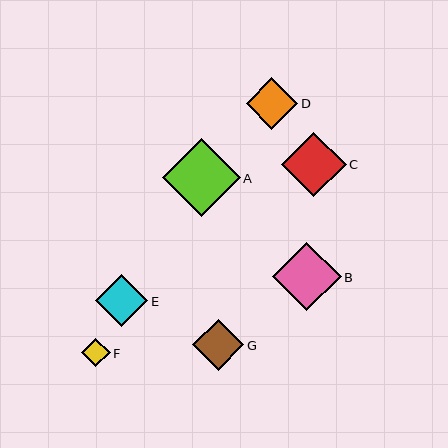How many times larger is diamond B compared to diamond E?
Diamond B is approximately 1.3 times the size of diamond E.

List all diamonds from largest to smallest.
From largest to smallest: A, B, C, E, D, G, F.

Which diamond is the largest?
Diamond A is the largest with a size of approximately 78 pixels.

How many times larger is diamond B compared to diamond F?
Diamond B is approximately 2.4 times the size of diamond F.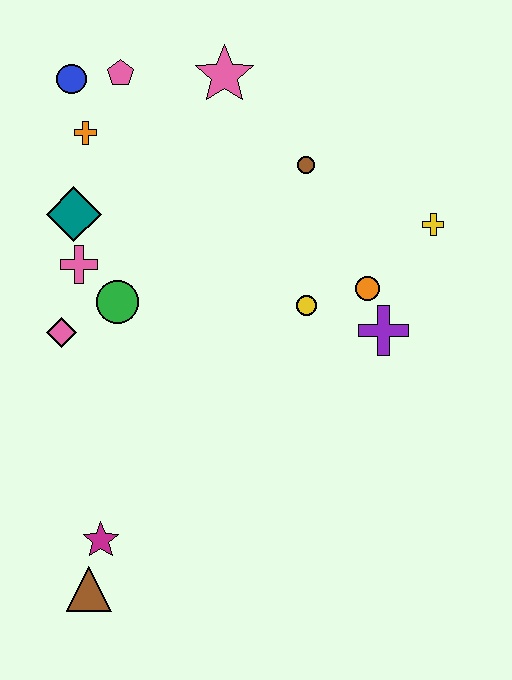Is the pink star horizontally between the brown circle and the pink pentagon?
Yes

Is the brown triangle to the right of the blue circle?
Yes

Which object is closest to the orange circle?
The purple cross is closest to the orange circle.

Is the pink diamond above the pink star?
No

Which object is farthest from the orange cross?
The brown triangle is farthest from the orange cross.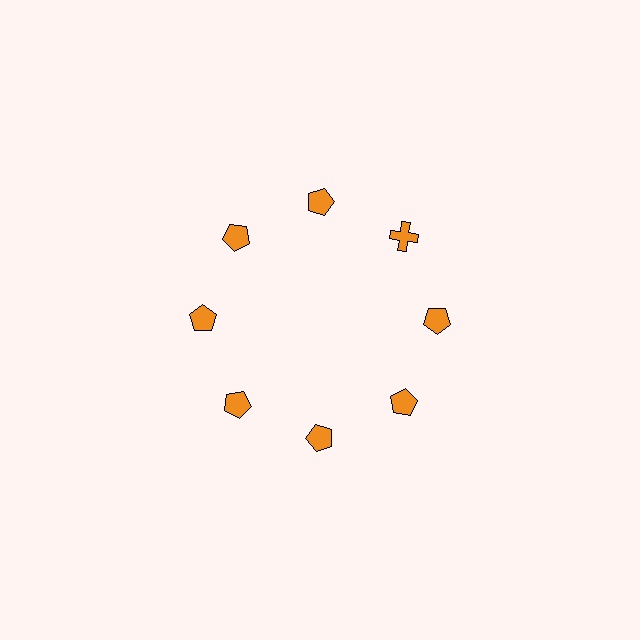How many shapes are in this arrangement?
There are 8 shapes arranged in a ring pattern.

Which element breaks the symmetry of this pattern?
The orange cross at roughly the 2 o'clock position breaks the symmetry. All other shapes are orange pentagons.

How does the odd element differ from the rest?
It has a different shape: cross instead of pentagon.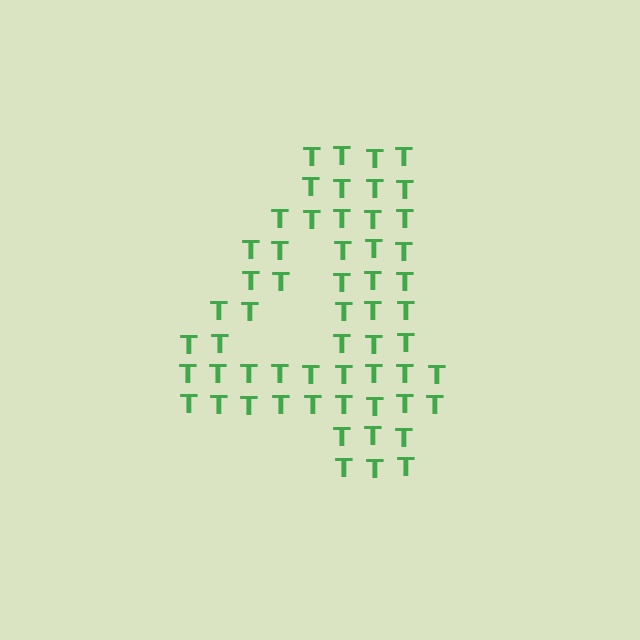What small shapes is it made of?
It is made of small letter T's.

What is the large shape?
The large shape is the digit 4.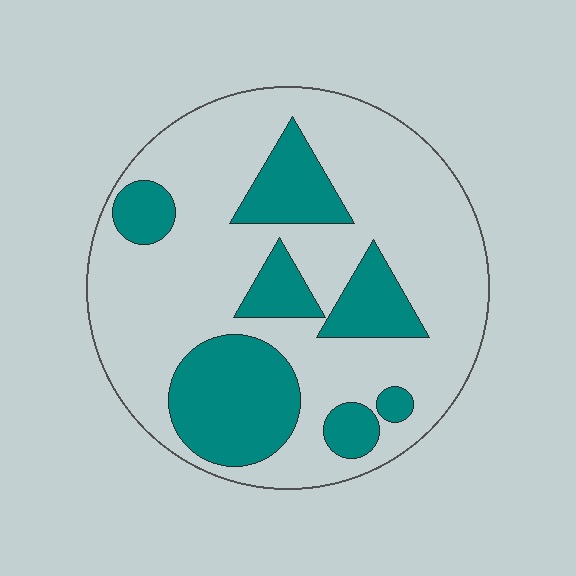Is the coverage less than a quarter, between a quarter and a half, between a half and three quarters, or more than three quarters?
Between a quarter and a half.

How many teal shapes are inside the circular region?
7.